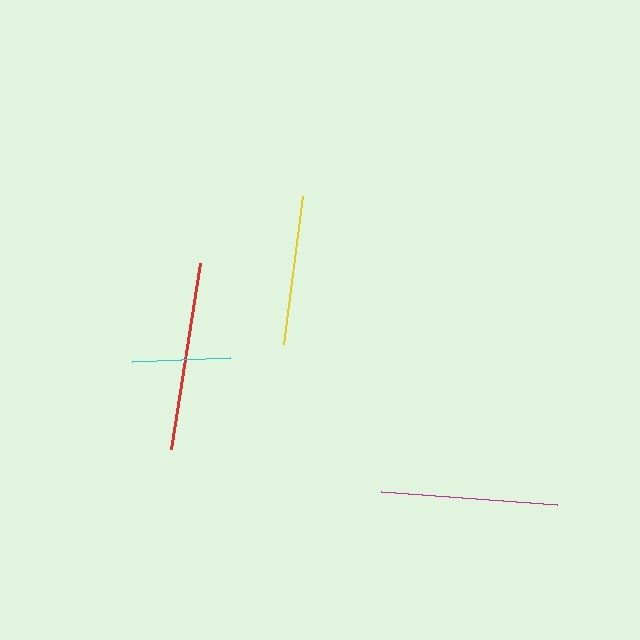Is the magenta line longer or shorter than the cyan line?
The magenta line is longer than the cyan line.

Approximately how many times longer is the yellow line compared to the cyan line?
The yellow line is approximately 1.5 times the length of the cyan line.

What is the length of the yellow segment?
The yellow segment is approximately 149 pixels long.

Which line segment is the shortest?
The cyan line is the shortest at approximately 99 pixels.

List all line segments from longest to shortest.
From longest to shortest: red, magenta, yellow, cyan.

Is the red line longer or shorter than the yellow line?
The red line is longer than the yellow line.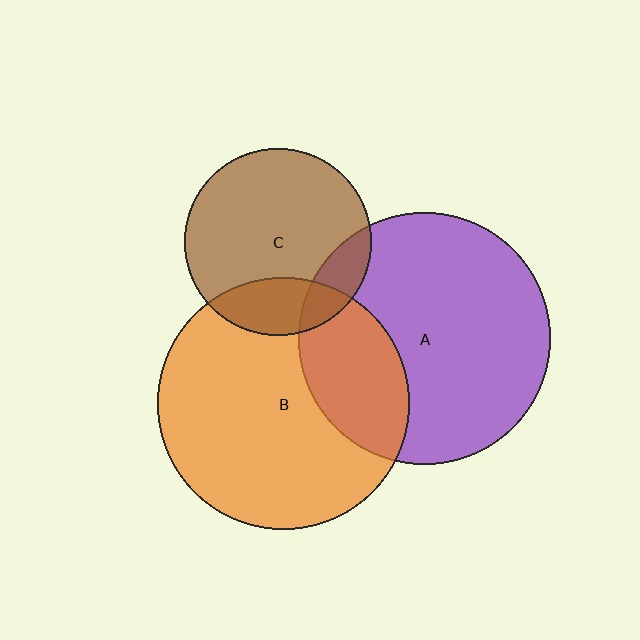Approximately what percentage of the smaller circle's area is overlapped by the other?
Approximately 20%.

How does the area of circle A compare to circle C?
Approximately 1.8 times.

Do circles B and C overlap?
Yes.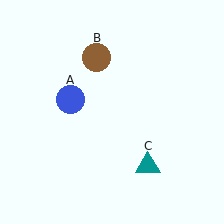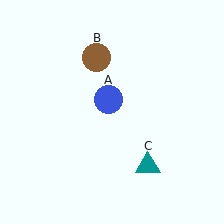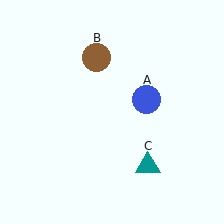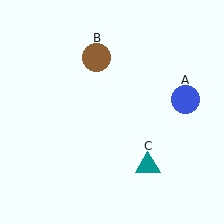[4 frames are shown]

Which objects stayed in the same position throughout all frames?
Brown circle (object B) and teal triangle (object C) remained stationary.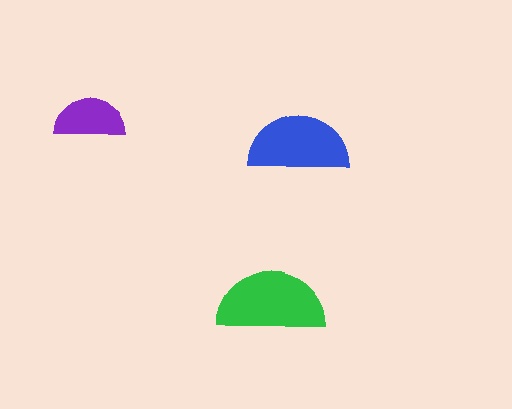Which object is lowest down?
The green semicircle is bottommost.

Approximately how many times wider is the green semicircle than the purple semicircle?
About 1.5 times wider.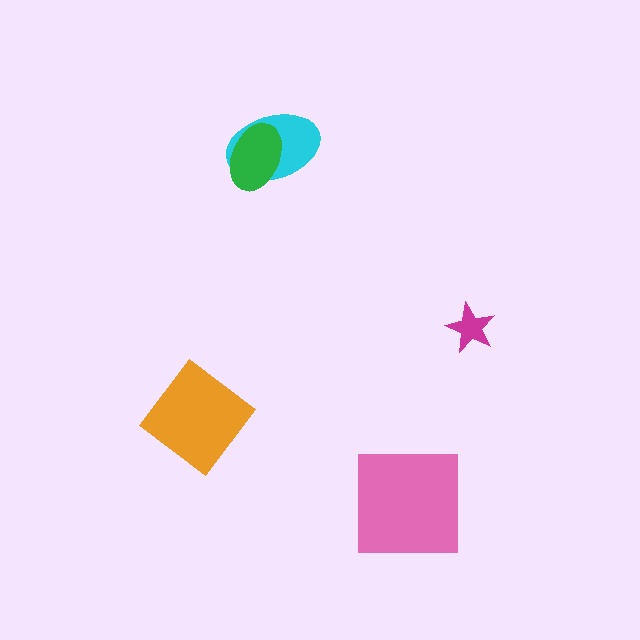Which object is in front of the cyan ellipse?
The green ellipse is in front of the cyan ellipse.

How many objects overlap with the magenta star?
0 objects overlap with the magenta star.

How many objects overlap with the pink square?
0 objects overlap with the pink square.